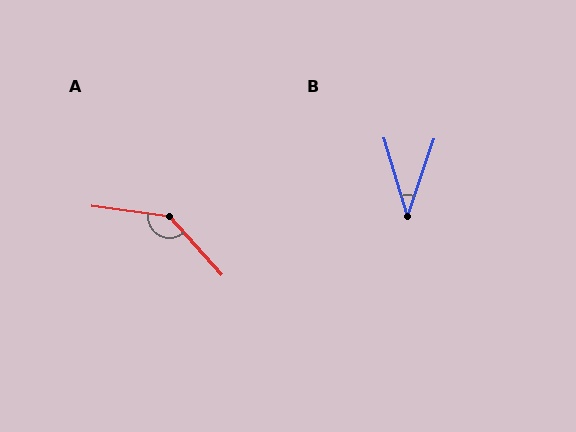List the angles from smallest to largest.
B (35°), A (139°).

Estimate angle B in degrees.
Approximately 35 degrees.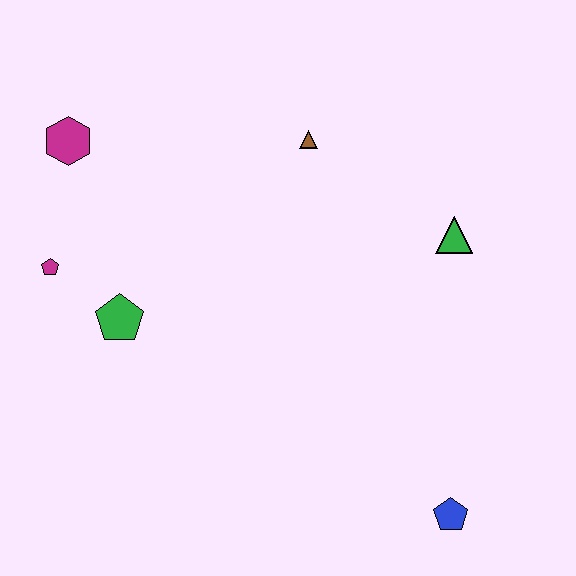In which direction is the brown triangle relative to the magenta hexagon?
The brown triangle is to the right of the magenta hexagon.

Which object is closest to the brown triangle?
The green triangle is closest to the brown triangle.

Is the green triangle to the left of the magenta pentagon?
No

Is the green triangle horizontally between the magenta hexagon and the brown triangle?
No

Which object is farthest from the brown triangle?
The blue pentagon is farthest from the brown triangle.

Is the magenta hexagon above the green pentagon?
Yes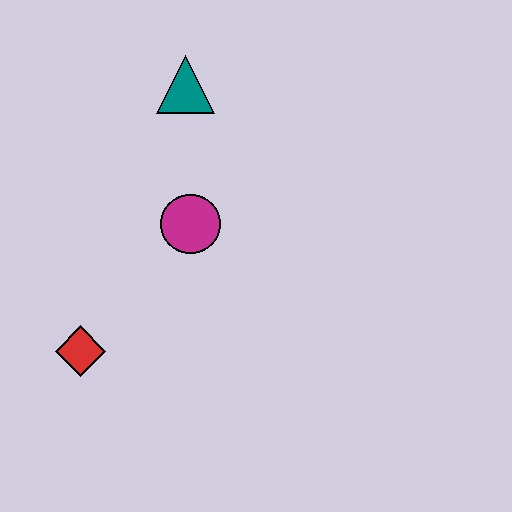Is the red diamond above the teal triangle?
No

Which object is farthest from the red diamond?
The teal triangle is farthest from the red diamond.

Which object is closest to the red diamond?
The magenta circle is closest to the red diamond.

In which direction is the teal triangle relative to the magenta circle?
The teal triangle is above the magenta circle.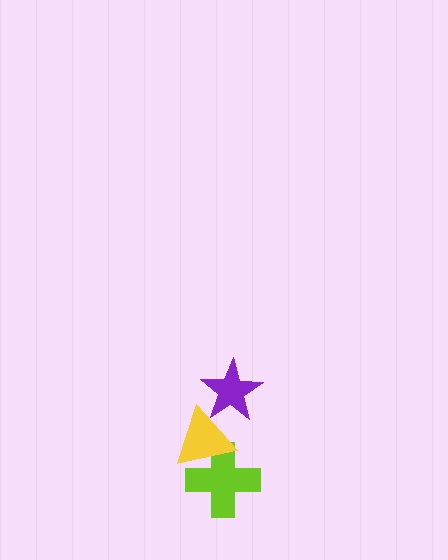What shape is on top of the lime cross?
The yellow triangle is on top of the lime cross.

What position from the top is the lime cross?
The lime cross is 3rd from the top.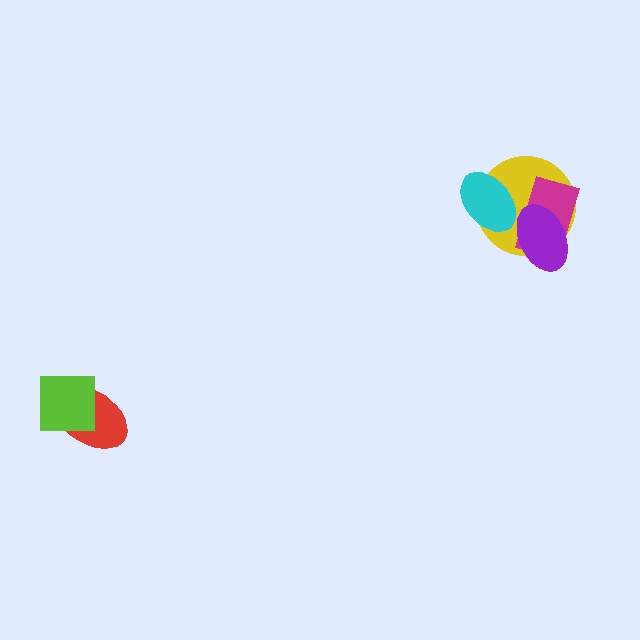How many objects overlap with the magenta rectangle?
3 objects overlap with the magenta rectangle.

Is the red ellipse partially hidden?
Yes, it is partially covered by another shape.